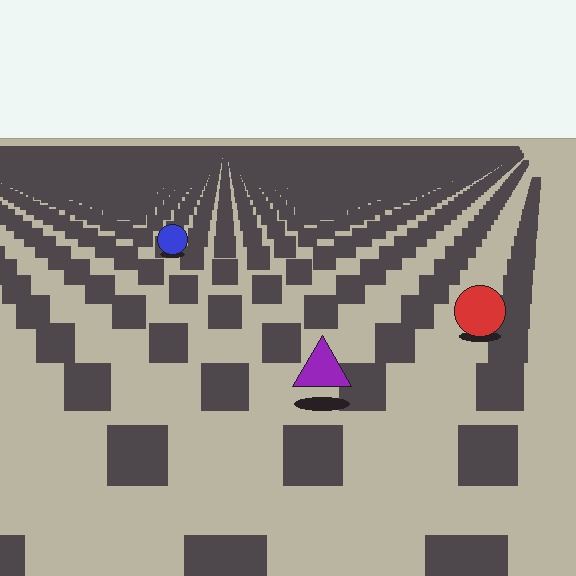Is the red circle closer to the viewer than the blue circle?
Yes. The red circle is closer — you can tell from the texture gradient: the ground texture is coarser near it.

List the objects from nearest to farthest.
From nearest to farthest: the purple triangle, the red circle, the blue circle.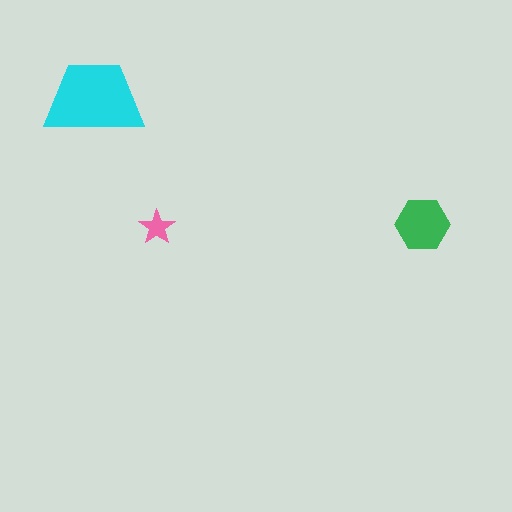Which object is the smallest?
The pink star.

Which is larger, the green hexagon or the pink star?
The green hexagon.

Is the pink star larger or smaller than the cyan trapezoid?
Smaller.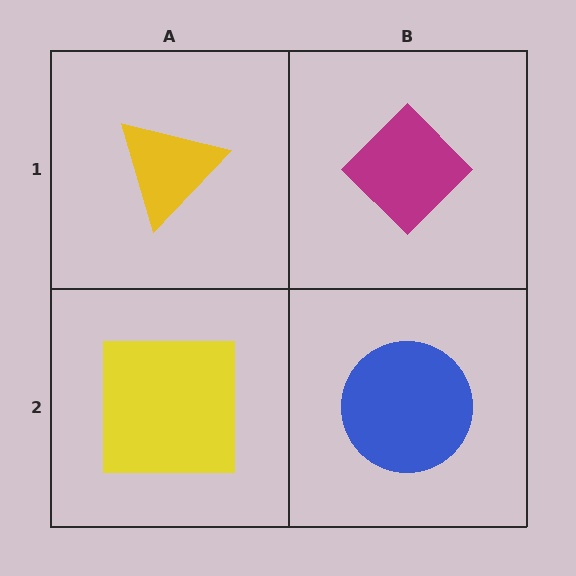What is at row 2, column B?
A blue circle.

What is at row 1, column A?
A yellow triangle.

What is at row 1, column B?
A magenta diamond.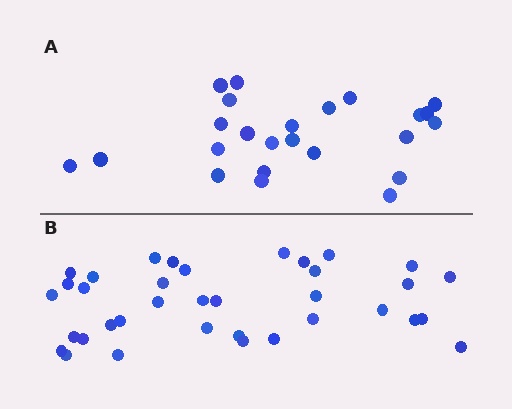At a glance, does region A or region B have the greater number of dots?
Region B (the bottom region) has more dots.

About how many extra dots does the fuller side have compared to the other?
Region B has roughly 12 or so more dots than region A.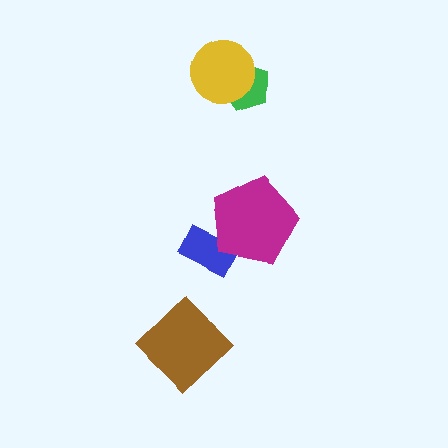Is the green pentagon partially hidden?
Yes, it is partially covered by another shape.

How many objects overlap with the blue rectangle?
1 object overlaps with the blue rectangle.